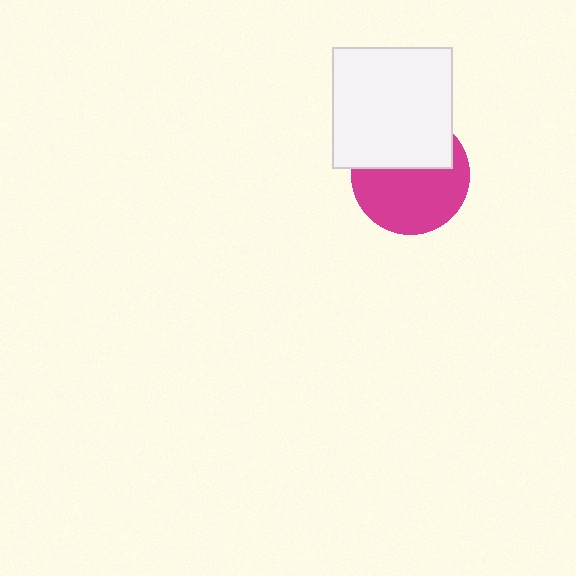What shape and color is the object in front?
The object in front is a white square.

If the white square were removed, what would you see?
You would see the complete magenta circle.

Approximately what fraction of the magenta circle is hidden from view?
Roughly 41% of the magenta circle is hidden behind the white square.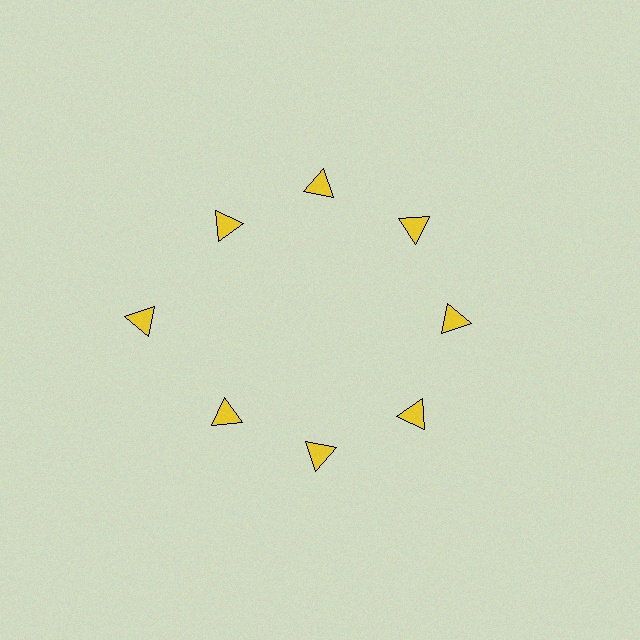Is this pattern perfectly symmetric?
No. The 8 yellow triangles are arranged in a ring, but one element near the 9 o'clock position is pushed outward from the center, breaking the 8-fold rotational symmetry.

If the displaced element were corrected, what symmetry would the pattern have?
It would have 8-fold rotational symmetry — the pattern would map onto itself every 45 degrees.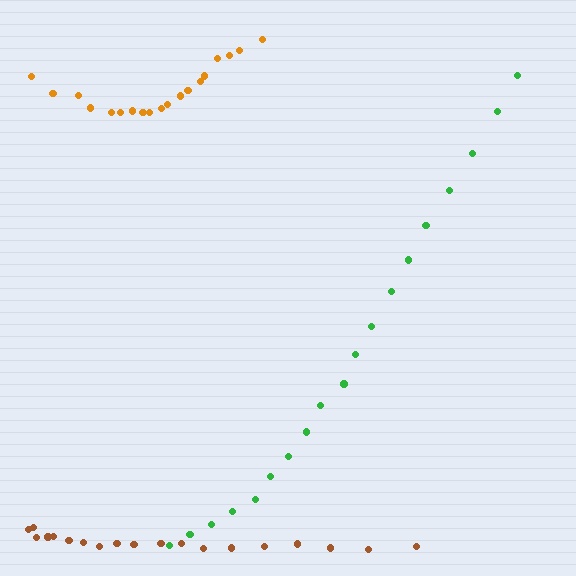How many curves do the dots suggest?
There are 3 distinct paths.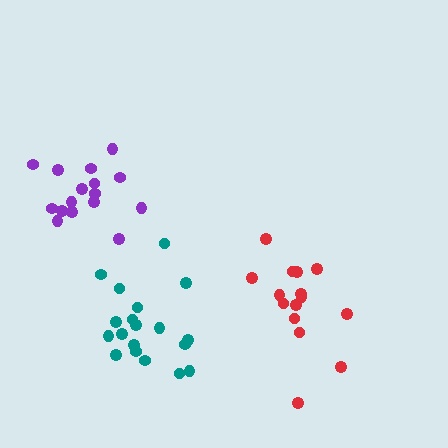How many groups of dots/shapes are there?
There are 3 groups.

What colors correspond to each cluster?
The clusters are colored: red, purple, teal.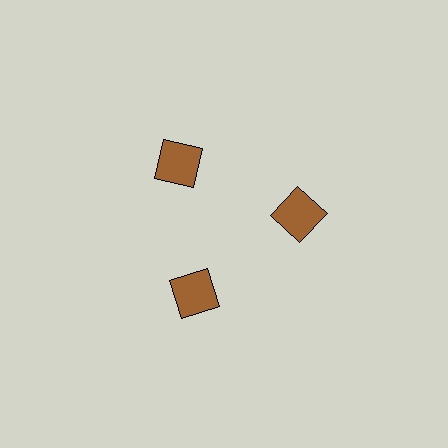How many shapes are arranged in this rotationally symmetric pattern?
There are 3 shapes, arranged in 3 groups of 1.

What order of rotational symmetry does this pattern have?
This pattern has 3-fold rotational symmetry.